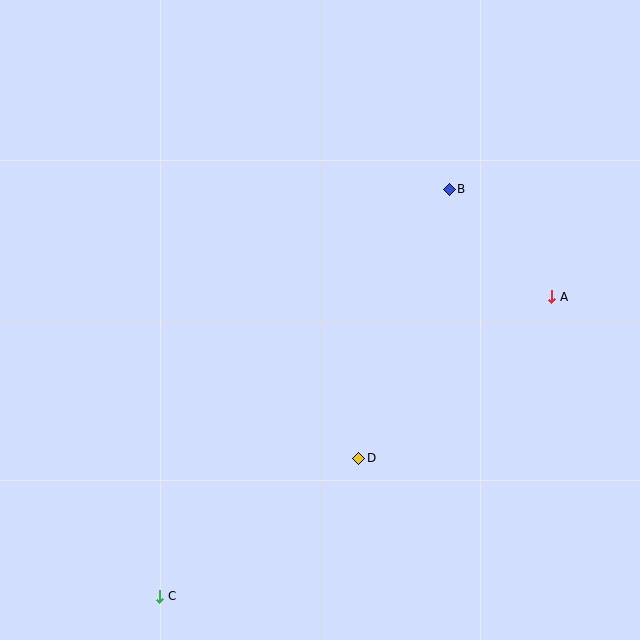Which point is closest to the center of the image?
Point D at (359, 458) is closest to the center.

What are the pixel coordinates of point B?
Point B is at (449, 189).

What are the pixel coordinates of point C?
Point C is at (160, 596).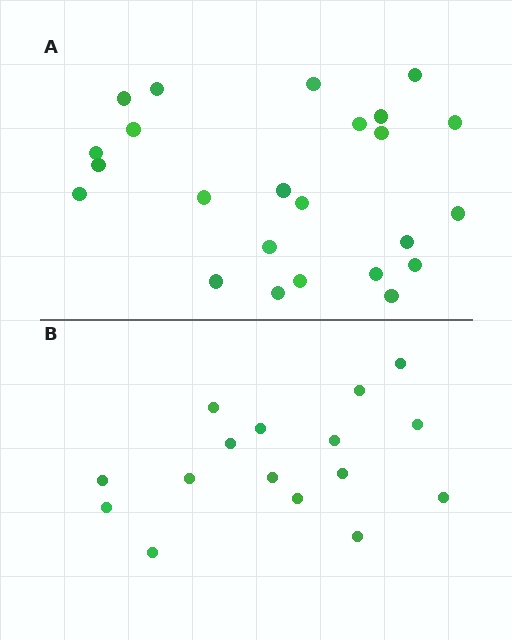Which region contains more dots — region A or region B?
Region A (the top region) has more dots.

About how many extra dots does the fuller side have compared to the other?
Region A has roughly 8 or so more dots than region B.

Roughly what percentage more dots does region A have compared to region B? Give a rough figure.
About 50% more.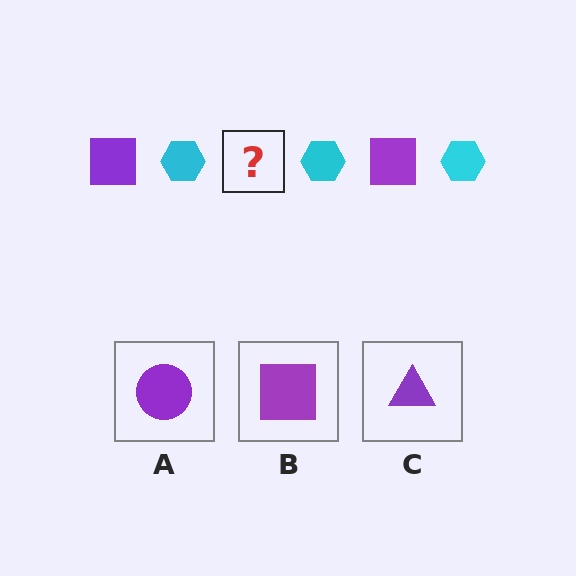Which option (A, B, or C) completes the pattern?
B.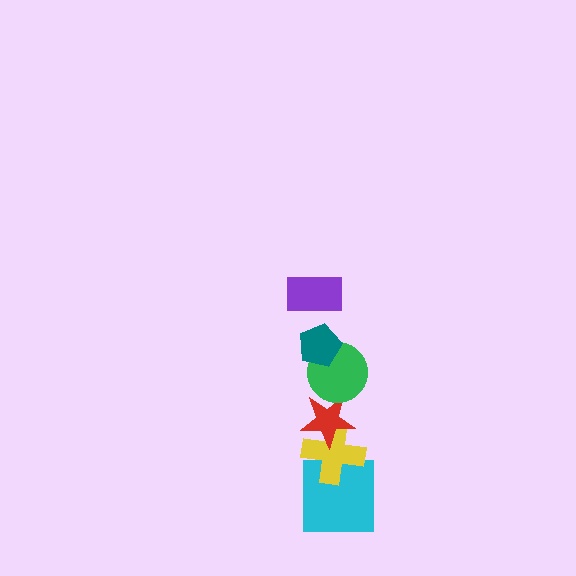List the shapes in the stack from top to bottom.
From top to bottom: the purple rectangle, the teal pentagon, the green circle, the red star, the yellow cross, the cyan square.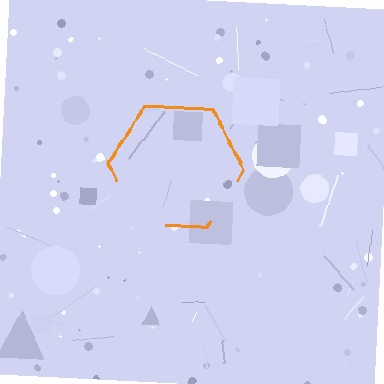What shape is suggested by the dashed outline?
The dashed outline suggests a hexagon.